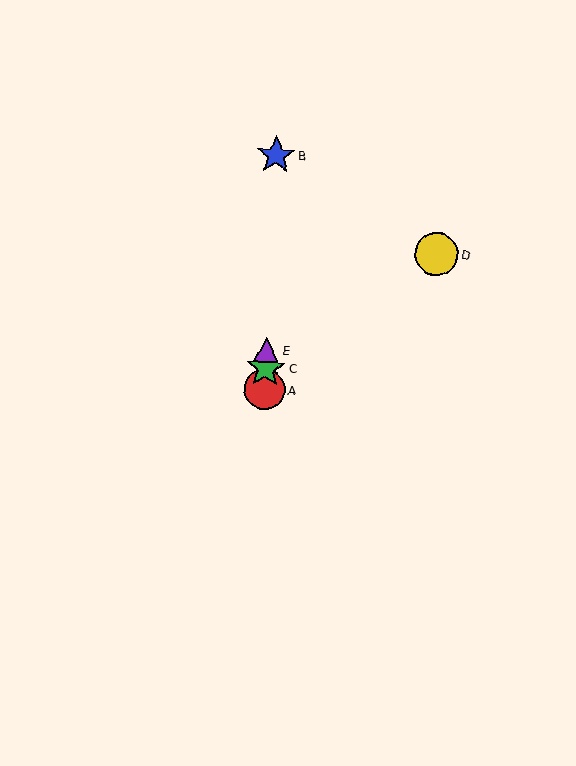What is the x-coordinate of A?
Object A is at x≈265.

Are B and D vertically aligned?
No, B is at x≈276 and D is at x≈437.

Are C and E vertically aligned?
Yes, both are at x≈266.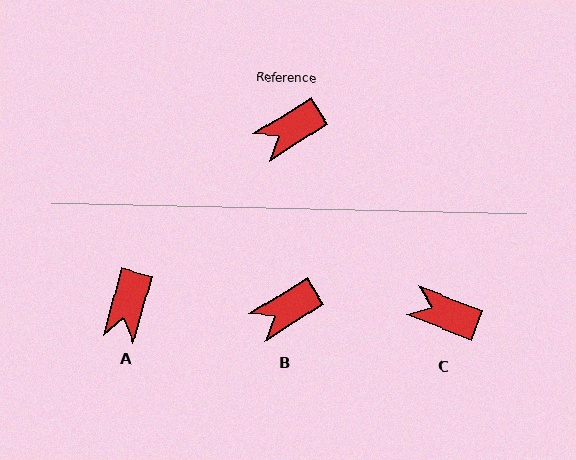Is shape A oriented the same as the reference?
No, it is off by about 43 degrees.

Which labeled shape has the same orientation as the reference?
B.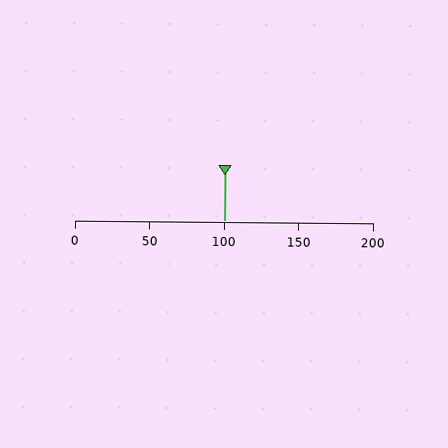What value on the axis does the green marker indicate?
The marker indicates approximately 100.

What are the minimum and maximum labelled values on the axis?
The axis runs from 0 to 200.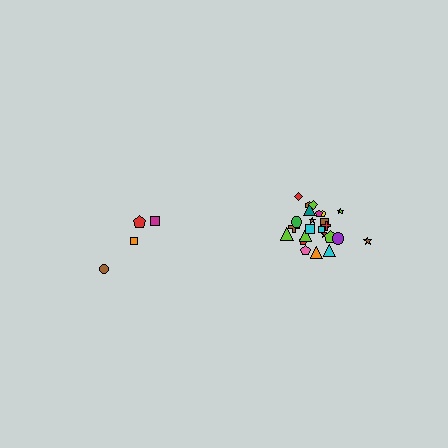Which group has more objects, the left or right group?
The right group.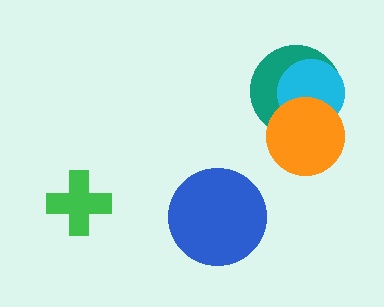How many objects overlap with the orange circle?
2 objects overlap with the orange circle.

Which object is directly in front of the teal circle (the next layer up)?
The cyan circle is directly in front of the teal circle.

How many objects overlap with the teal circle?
2 objects overlap with the teal circle.